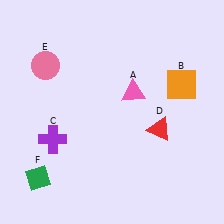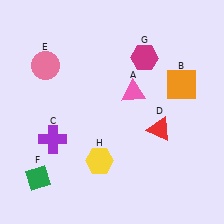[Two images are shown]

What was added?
A magenta hexagon (G), a yellow hexagon (H) were added in Image 2.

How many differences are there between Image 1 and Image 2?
There are 2 differences between the two images.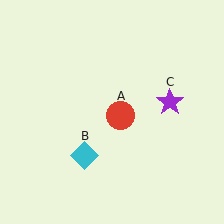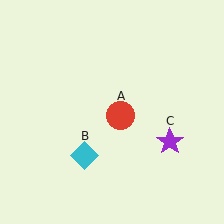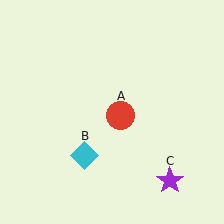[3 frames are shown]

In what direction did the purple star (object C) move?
The purple star (object C) moved down.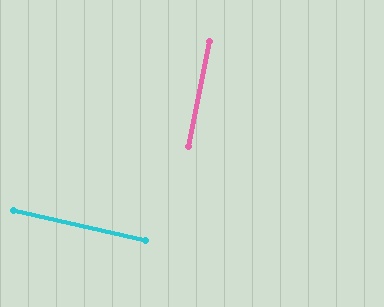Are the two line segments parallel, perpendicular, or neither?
Perpendicular — they meet at approximately 88°.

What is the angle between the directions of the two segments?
Approximately 88 degrees.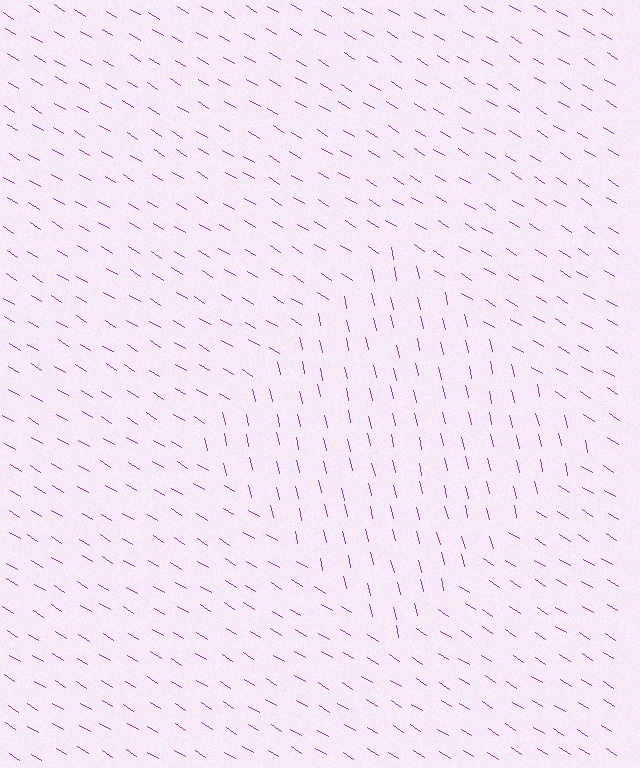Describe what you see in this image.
The image is filled with small purple line segments. A diamond region in the image has lines oriented differently from the surrounding lines, creating a visible texture boundary.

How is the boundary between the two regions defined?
The boundary is defined purely by a change in line orientation (approximately 45 degrees difference). All lines are the same color and thickness.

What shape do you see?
I see a diamond.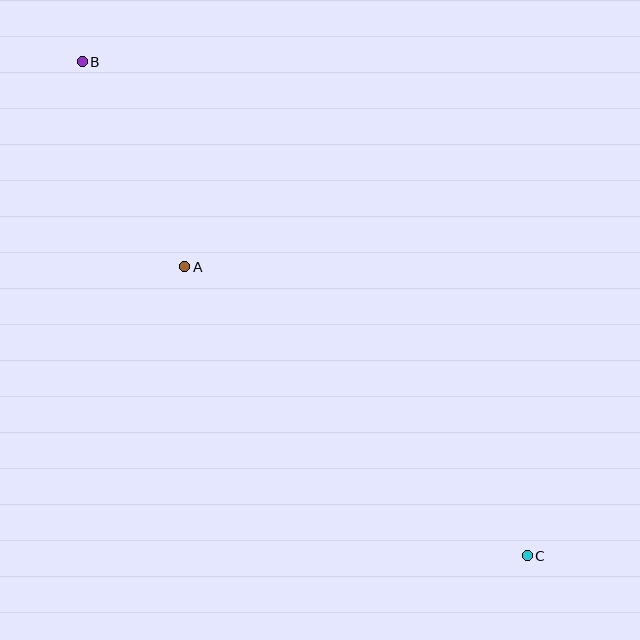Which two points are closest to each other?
Points A and B are closest to each other.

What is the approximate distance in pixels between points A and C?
The distance between A and C is approximately 448 pixels.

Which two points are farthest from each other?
Points B and C are farthest from each other.